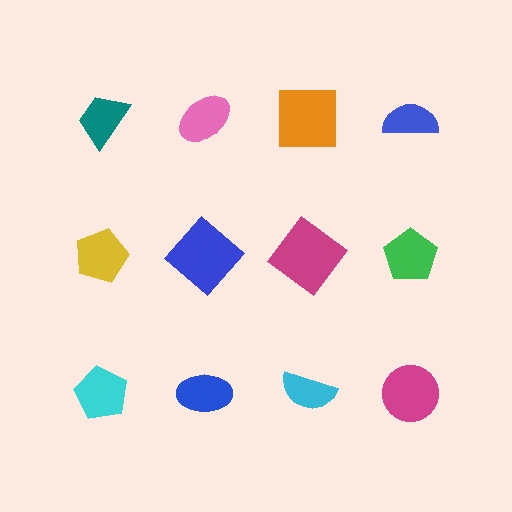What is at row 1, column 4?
A blue semicircle.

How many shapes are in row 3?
4 shapes.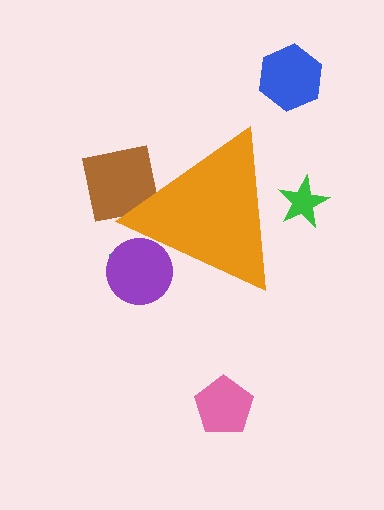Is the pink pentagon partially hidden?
No, the pink pentagon is fully visible.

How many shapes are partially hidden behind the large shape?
4 shapes are partially hidden.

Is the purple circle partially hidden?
Yes, the purple circle is partially hidden behind the orange triangle.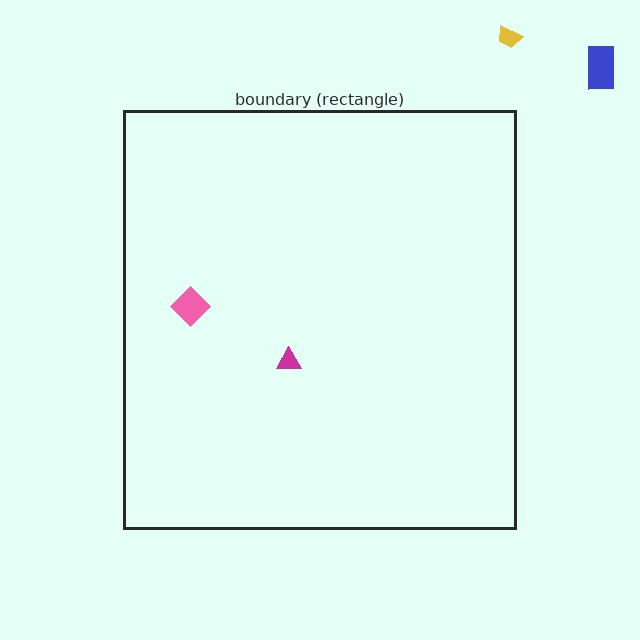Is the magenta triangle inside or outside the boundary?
Inside.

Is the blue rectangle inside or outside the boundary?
Outside.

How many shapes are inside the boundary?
2 inside, 2 outside.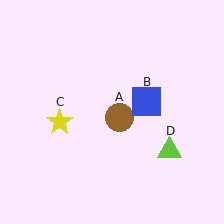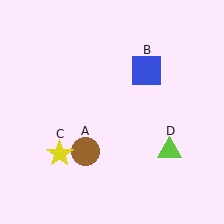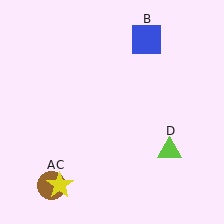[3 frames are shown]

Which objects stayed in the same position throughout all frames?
Lime triangle (object D) remained stationary.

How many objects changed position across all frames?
3 objects changed position: brown circle (object A), blue square (object B), yellow star (object C).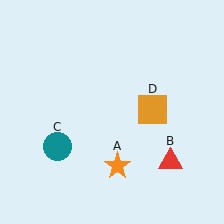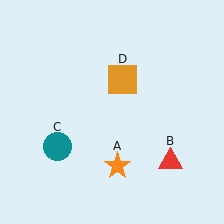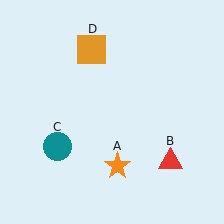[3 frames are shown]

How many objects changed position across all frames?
1 object changed position: orange square (object D).